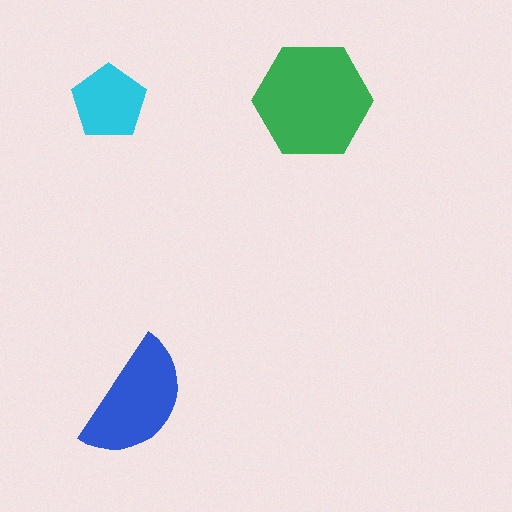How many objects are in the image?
There are 3 objects in the image.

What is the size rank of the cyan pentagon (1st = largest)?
3rd.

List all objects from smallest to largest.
The cyan pentagon, the blue semicircle, the green hexagon.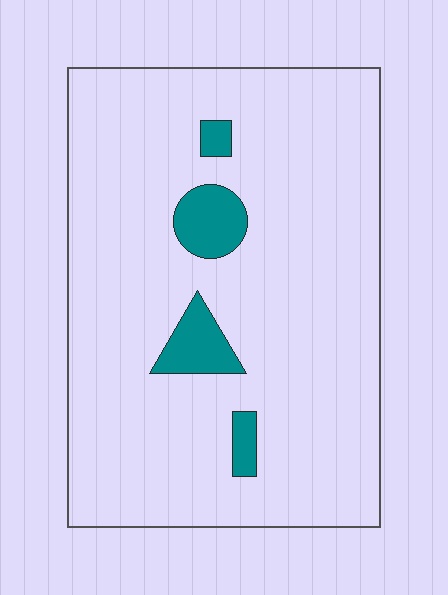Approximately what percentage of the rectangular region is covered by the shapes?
Approximately 10%.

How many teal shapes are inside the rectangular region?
4.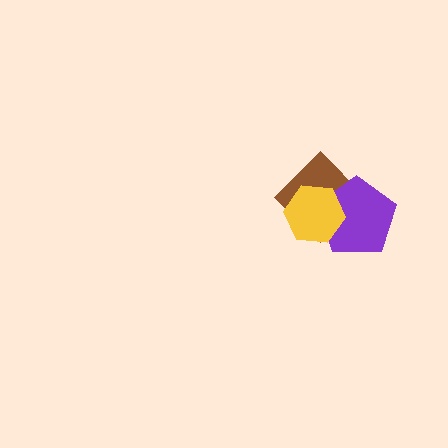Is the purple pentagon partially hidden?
Yes, it is partially covered by another shape.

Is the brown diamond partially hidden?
Yes, it is partially covered by another shape.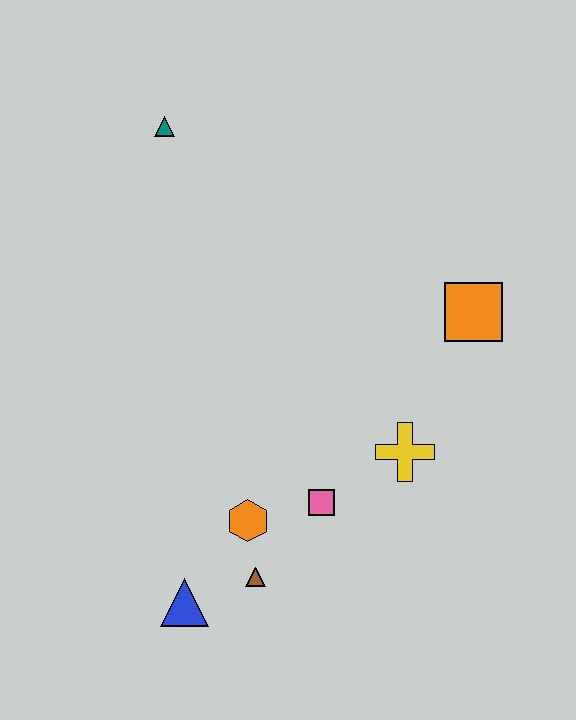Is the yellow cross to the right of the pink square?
Yes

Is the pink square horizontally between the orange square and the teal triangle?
Yes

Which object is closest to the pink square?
The orange hexagon is closest to the pink square.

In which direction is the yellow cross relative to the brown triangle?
The yellow cross is to the right of the brown triangle.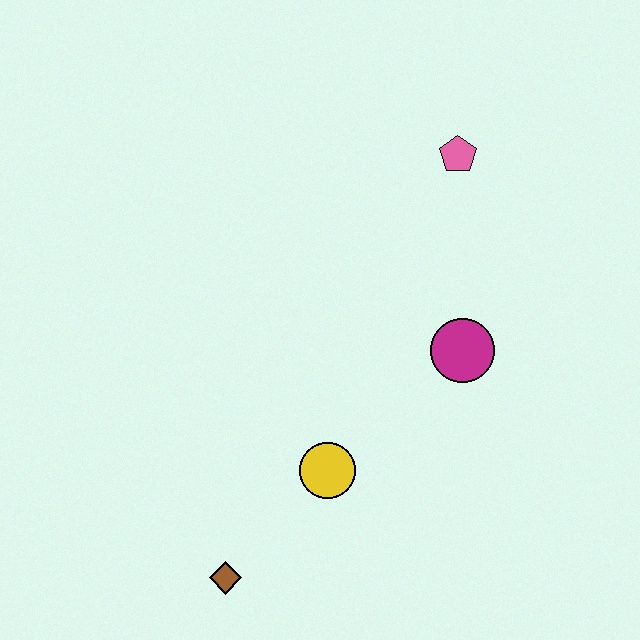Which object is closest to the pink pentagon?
The magenta circle is closest to the pink pentagon.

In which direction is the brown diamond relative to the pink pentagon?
The brown diamond is below the pink pentagon.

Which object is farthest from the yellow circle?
The pink pentagon is farthest from the yellow circle.